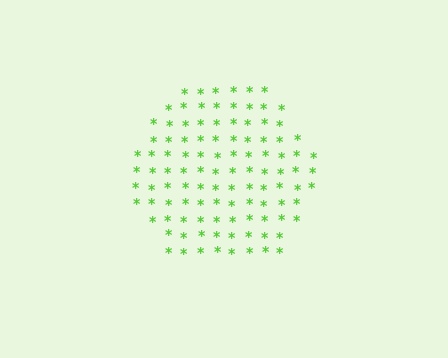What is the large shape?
The large shape is a hexagon.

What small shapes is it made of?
It is made of small asterisks.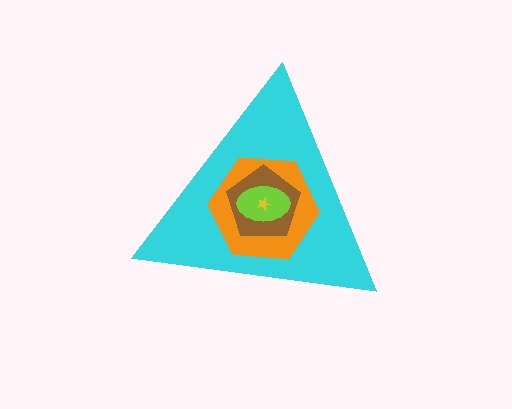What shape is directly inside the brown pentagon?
The lime ellipse.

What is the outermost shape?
The cyan triangle.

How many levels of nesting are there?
5.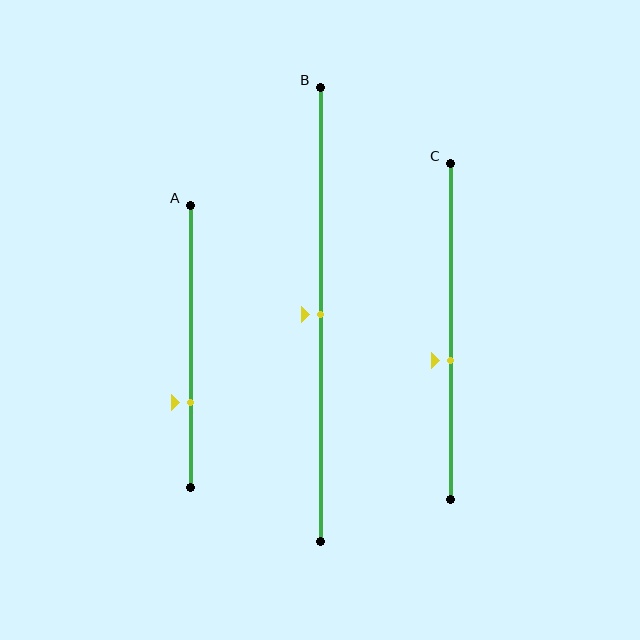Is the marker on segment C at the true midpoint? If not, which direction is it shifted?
No, the marker on segment C is shifted downward by about 9% of the segment length.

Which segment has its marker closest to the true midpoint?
Segment B has its marker closest to the true midpoint.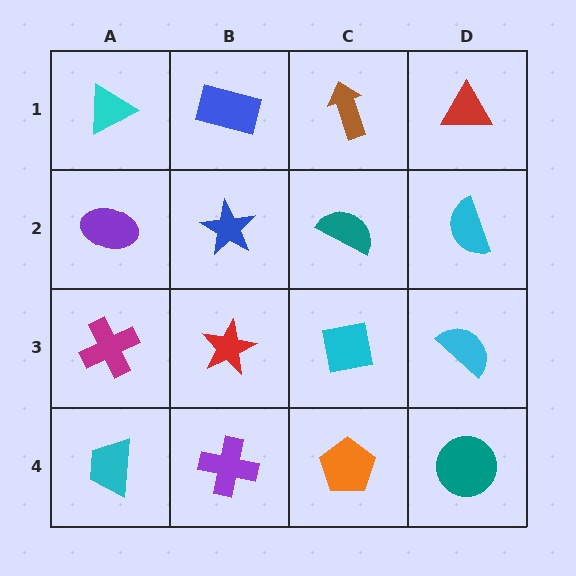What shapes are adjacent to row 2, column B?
A blue rectangle (row 1, column B), a red star (row 3, column B), a purple ellipse (row 2, column A), a teal semicircle (row 2, column C).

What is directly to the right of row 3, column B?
A cyan square.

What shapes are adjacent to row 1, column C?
A teal semicircle (row 2, column C), a blue rectangle (row 1, column B), a red triangle (row 1, column D).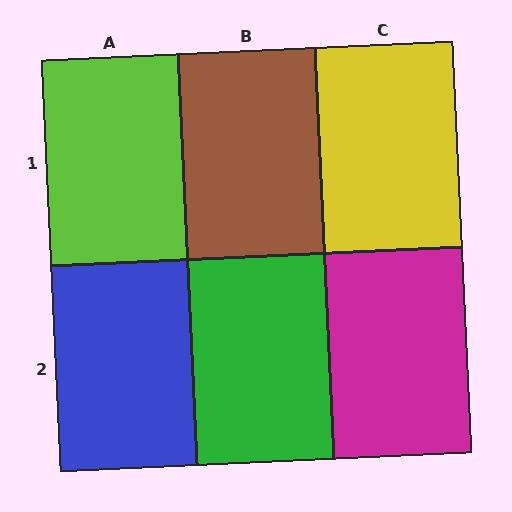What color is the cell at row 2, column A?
Blue.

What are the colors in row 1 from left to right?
Lime, brown, yellow.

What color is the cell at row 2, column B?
Green.